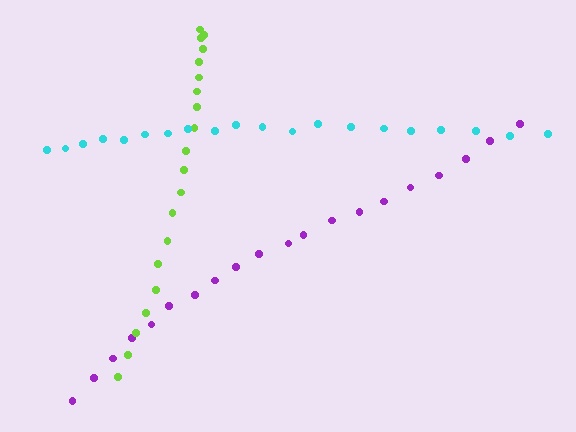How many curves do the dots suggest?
There are 3 distinct paths.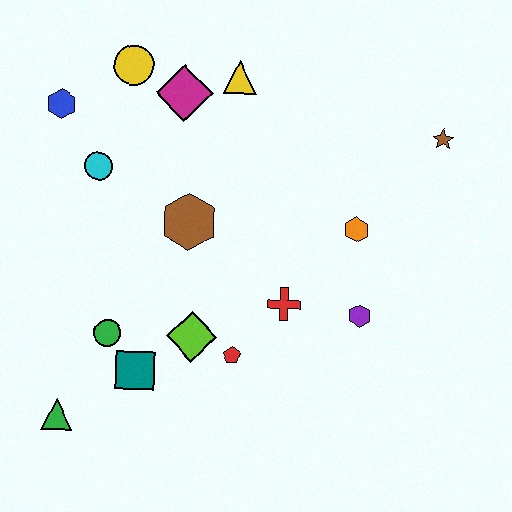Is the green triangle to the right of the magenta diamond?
No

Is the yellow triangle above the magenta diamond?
Yes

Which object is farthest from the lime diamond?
The brown star is farthest from the lime diamond.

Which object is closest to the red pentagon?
The lime diamond is closest to the red pentagon.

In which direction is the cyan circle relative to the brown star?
The cyan circle is to the left of the brown star.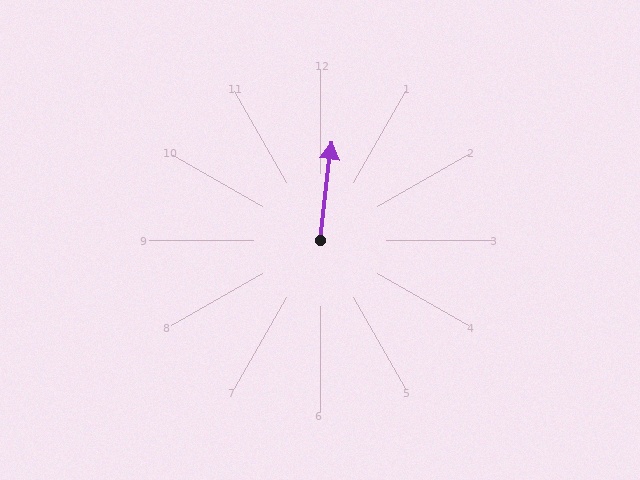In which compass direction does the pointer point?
North.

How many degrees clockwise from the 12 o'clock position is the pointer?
Approximately 7 degrees.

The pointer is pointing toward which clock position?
Roughly 12 o'clock.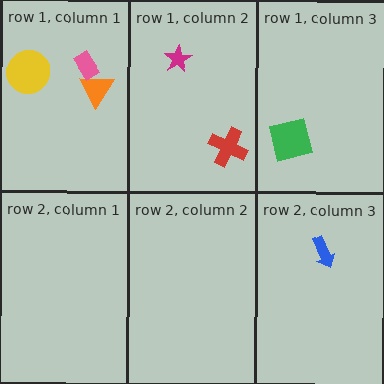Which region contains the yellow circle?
The row 1, column 1 region.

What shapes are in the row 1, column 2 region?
The red cross, the magenta star.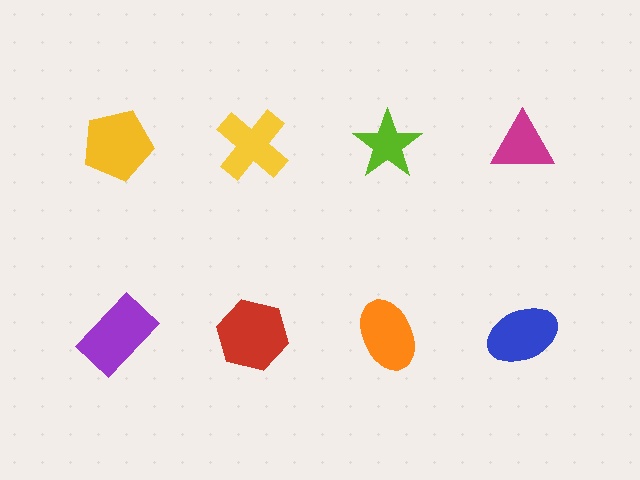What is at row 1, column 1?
A yellow pentagon.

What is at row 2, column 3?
An orange ellipse.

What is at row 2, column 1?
A purple rectangle.